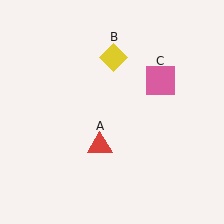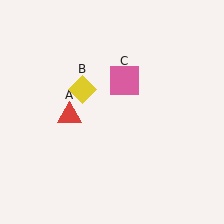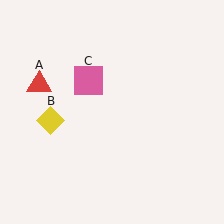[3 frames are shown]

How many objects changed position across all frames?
3 objects changed position: red triangle (object A), yellow diamond (object B), pink square (object C).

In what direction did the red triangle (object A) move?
The red triangle (object A) moved up and to the left.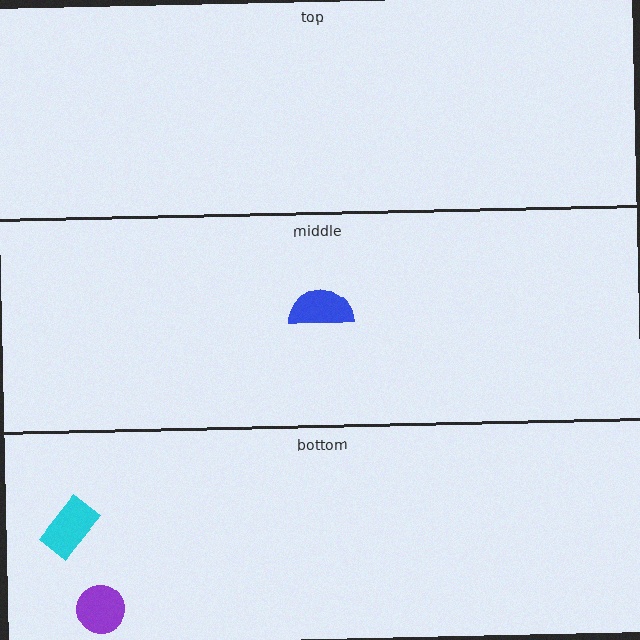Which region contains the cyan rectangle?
The bottom region.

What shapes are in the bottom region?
The cyan rectangle, the purple circle.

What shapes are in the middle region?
The blue semicircle.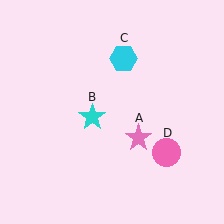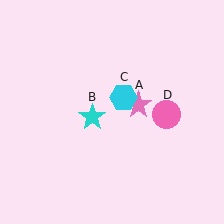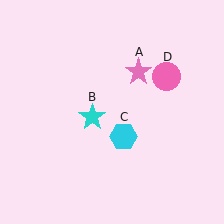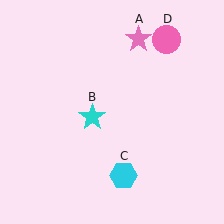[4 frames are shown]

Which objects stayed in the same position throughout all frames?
Cyan star (object B) remained stationary.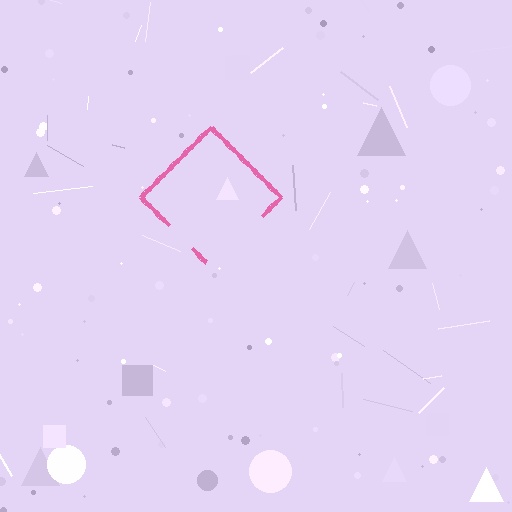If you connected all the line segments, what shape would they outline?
They would outline a diamond.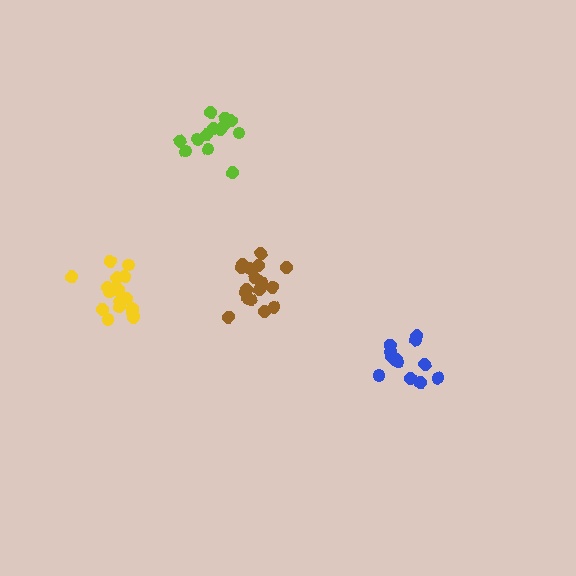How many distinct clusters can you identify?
There are 4 distinct clusters.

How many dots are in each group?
Group 1: 13 dots, Group 2: 13 dots, Group 3: 18 dots, Group 4: 17 dots (61 total).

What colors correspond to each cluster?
The clusters are colored: blue, lime, brown, yellow.